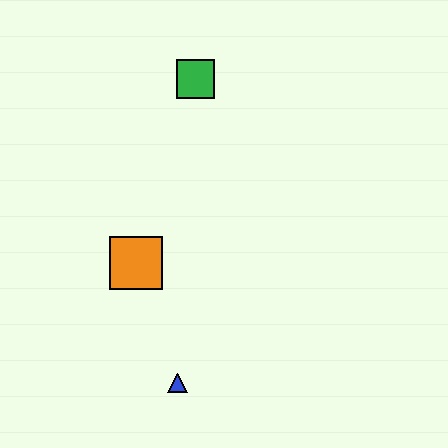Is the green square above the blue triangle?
Yes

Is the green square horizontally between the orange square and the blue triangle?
No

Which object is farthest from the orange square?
The green square is farthest from the orange square.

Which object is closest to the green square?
The orange square is closest to the green square.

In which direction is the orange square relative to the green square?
The orange square is below the green square.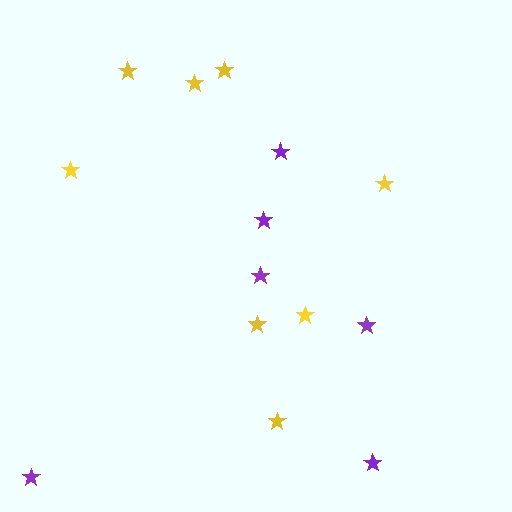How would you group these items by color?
There are 2 groups: one group of yellow stars (8) and one group of purple stars (6).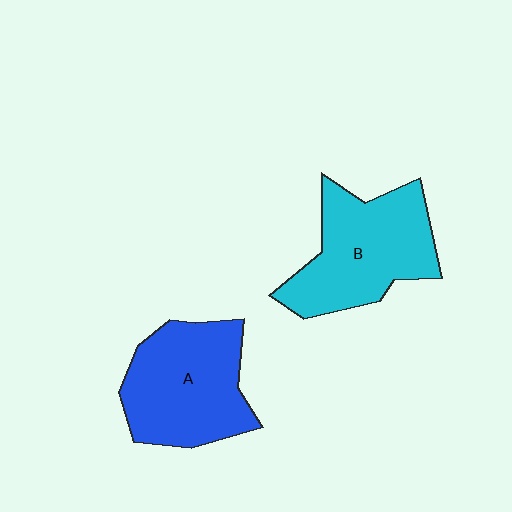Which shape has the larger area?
Shape B (cyan).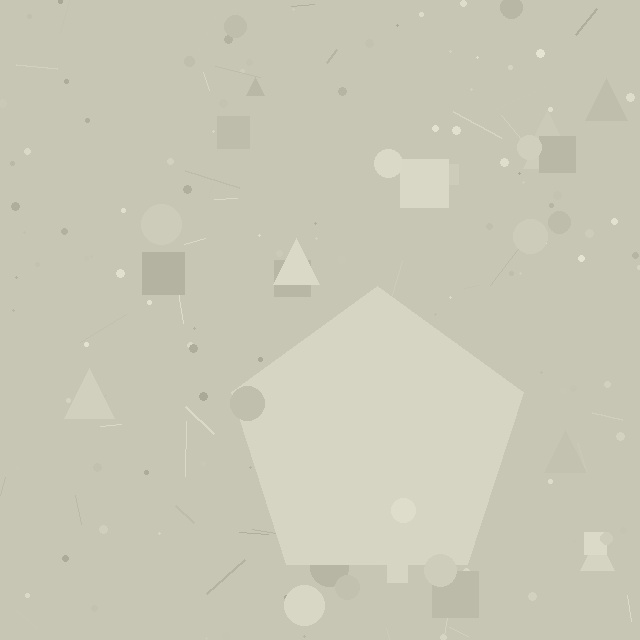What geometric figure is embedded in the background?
A pentagon is embedded in the background.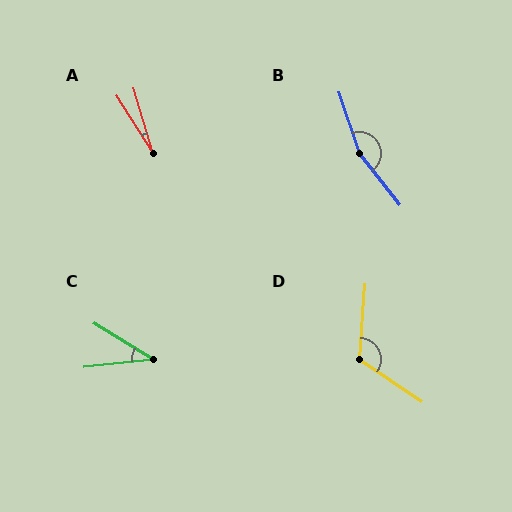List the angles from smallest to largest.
A (16°), C (38°), D (121°), B (160°).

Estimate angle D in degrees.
Approximately 121 degrees.